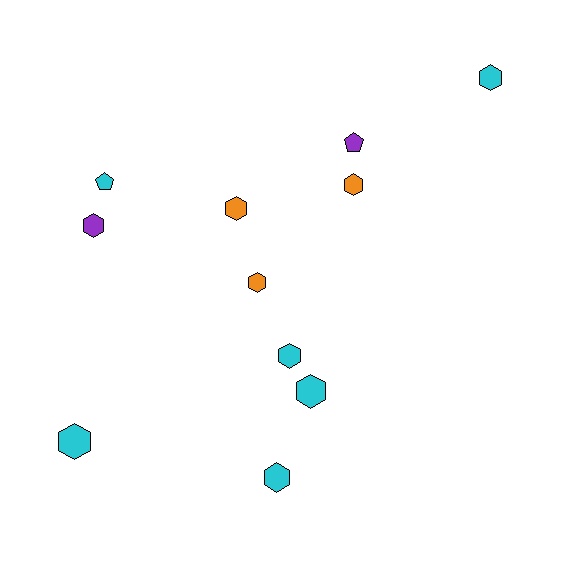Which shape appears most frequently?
Hexagon, with 9 objects.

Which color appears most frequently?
Cyan, with 6 objects.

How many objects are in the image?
There are 11 objects.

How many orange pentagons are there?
There are no orange pentagons.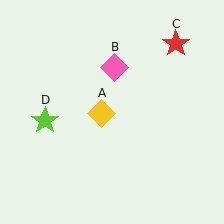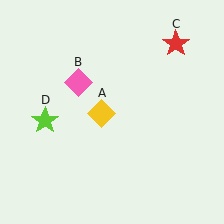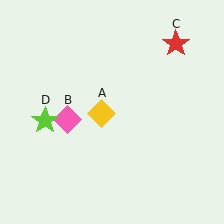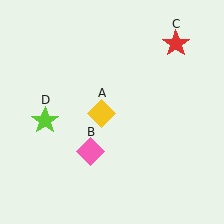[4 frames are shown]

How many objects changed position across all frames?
1 object changed position: pink diamond (object B).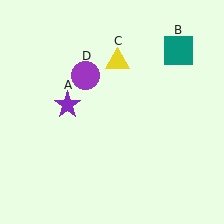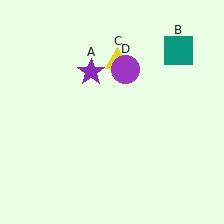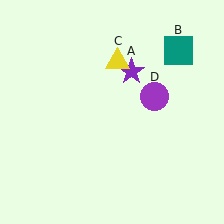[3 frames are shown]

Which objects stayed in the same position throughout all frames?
Teal square (object B) and yellow triangle (object C) remained stationary.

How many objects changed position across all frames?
2 objects changed position: purple star (object A), purple circle (object D).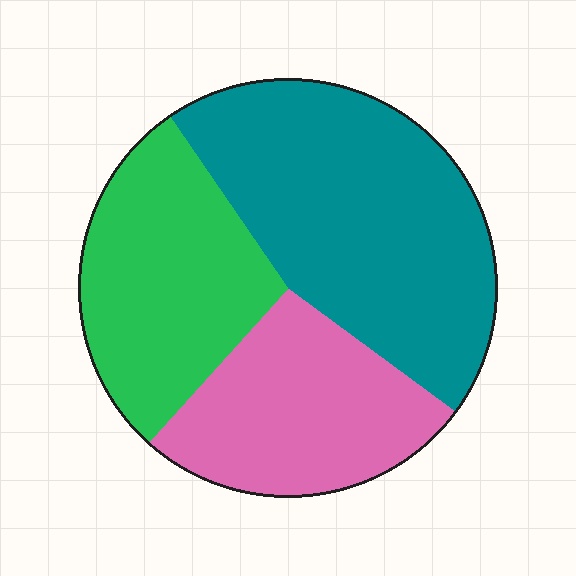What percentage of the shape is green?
Green takes up about one quarter (1/4) of the shape.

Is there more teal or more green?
Teal.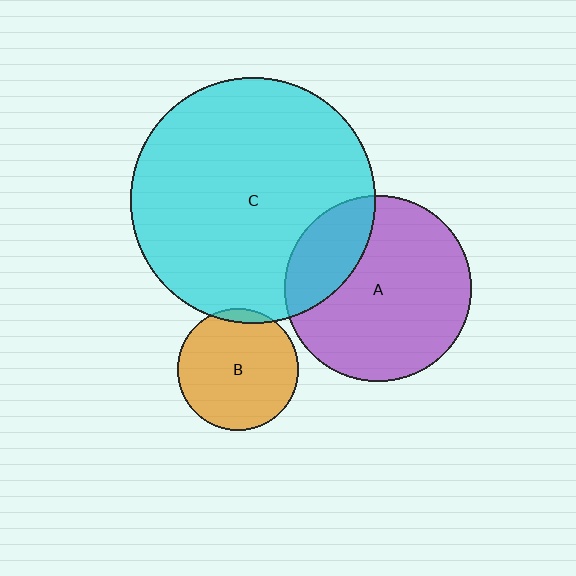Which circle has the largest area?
Circle C (cyan).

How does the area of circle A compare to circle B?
Approximately 2.3 times.